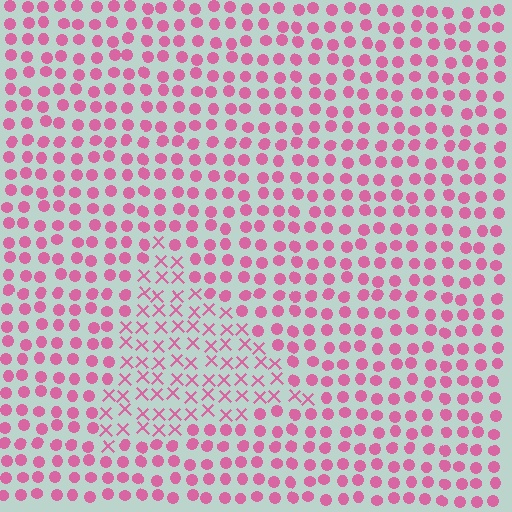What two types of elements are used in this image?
The image uses X marks inside the triangle region and circles outside it.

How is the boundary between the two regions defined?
The boundary is defined by a change in element shape: X marks inside vs. circles outside. All elements share the same color and spacing.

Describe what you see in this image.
The image is filled with small pink elements arranged in a uniform grid. A triangle-shaped region contains X marks, while the surrounding area contains circles. The boundary is defined purely by the change in element shape.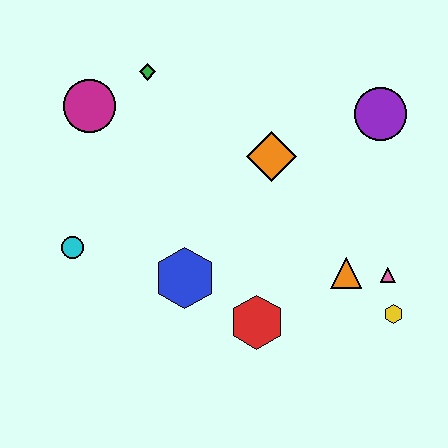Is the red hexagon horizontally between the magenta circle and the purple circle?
Yes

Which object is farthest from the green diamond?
The yellow hexagon is farthest from the green diamond.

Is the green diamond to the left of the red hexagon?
Yes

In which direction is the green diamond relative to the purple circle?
The green diamond is to the left of the purple circle.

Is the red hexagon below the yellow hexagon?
Yes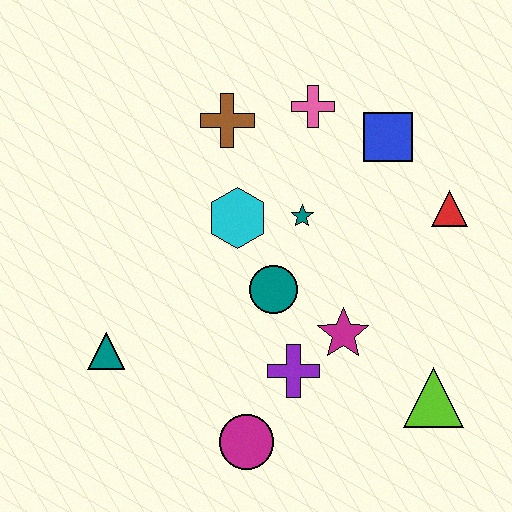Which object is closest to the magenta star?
The purple cross is closest to the magenta star.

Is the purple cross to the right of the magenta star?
No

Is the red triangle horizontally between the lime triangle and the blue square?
No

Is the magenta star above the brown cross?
No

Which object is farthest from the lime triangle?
The brown cross is farthest from the lime triangle.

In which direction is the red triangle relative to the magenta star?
The red triangle is above the magenta star.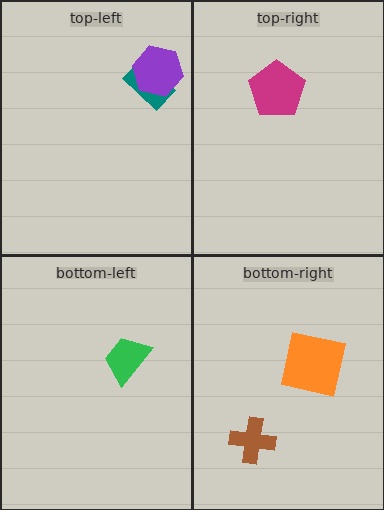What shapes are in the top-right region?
The magenta pentagon.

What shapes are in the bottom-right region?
The brown cross, the orange square.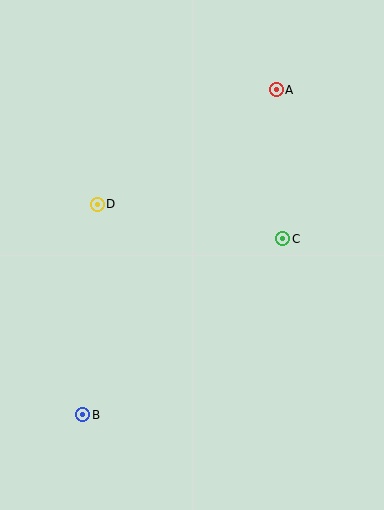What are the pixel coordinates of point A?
Point A is at (276, 90).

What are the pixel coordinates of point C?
Point C is at (283, 239).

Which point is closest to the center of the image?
Point C at (283, 239) is closest to the center.